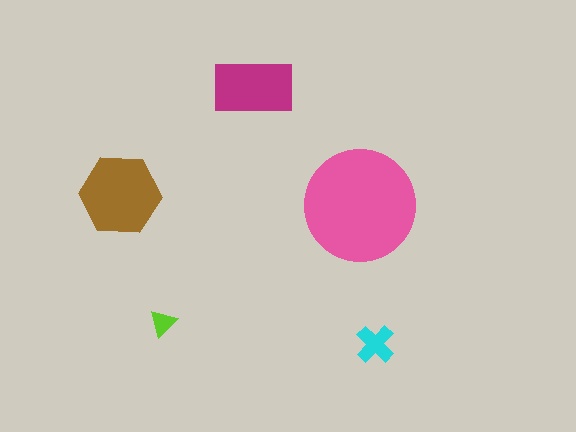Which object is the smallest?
The lime triangle.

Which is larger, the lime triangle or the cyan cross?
The cyan cross.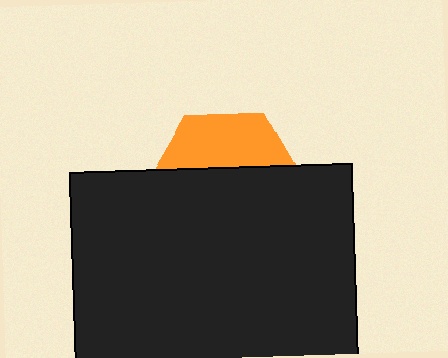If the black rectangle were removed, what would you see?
You would see the complete orange hexagon.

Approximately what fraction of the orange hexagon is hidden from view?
Roughly 64% of the orange hexagon is hidden behind the black rectangle.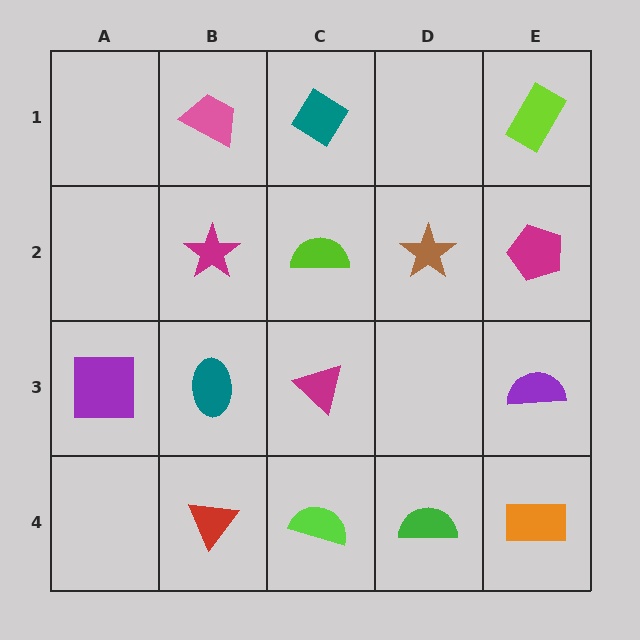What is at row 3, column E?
A purple semicircle.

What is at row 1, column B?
A pink trapezoid.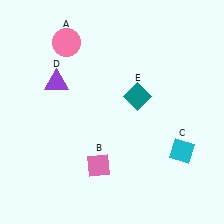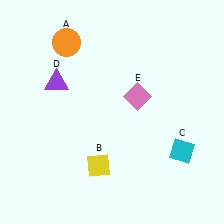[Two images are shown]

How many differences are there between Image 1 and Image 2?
There are 3 differences between the two images.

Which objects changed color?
A changed from pink to orange. B changed from pink to yellow. E changed from teal to pink.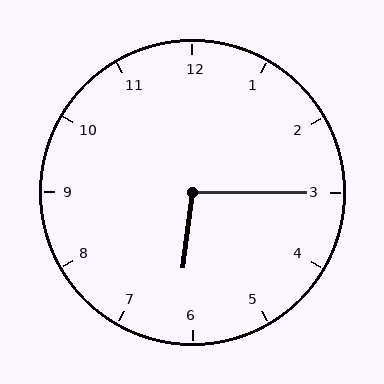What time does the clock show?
6:15.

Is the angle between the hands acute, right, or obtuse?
It is obtuse.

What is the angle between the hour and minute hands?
Approximately 98 degrees.